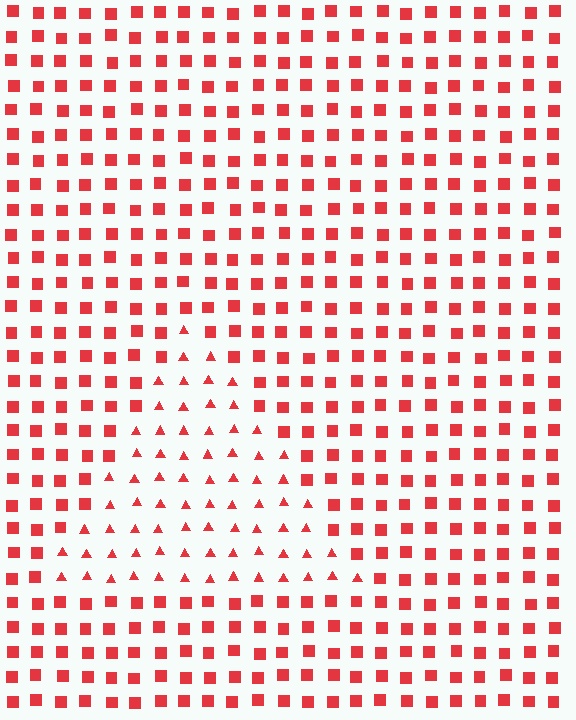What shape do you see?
I see a triangle.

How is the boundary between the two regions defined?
The boundary is defined by a change in element shape: triangles inside vs. squares outside. All elements share the same color and spacing.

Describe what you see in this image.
The image is filled with small red elements arranged in a uniform grid. A triangle-shaped region contains triangles, while the surrounding area contains squares. The boundary is defined purely by the change in element shape.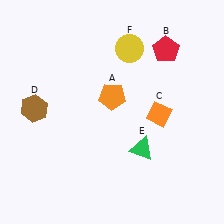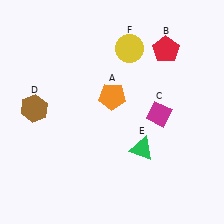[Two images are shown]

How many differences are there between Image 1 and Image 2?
There is 1 difference between the two images.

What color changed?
The diamond (C) changed from orange in Image 1 to magenta in Image 2.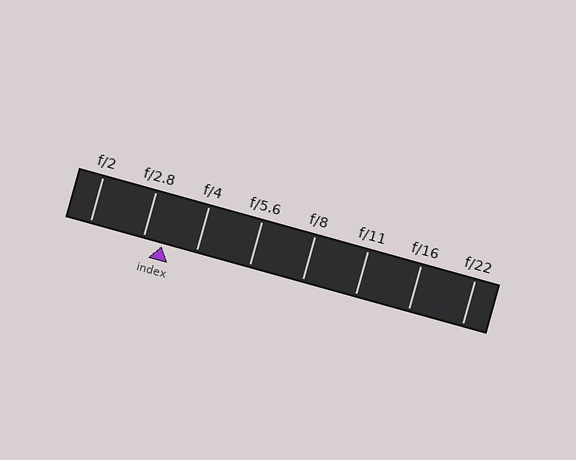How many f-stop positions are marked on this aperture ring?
There are 8 f-stop positions marked.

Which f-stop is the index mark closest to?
The index mark is closest to f/2.8.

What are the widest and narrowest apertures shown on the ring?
The widest aperture shown is f/2 and the narrowest is f/22.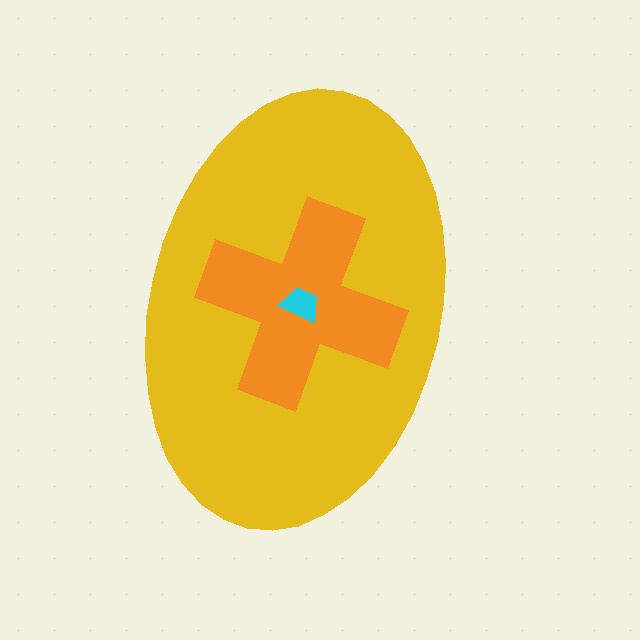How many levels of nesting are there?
3.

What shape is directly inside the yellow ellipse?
The orange cross.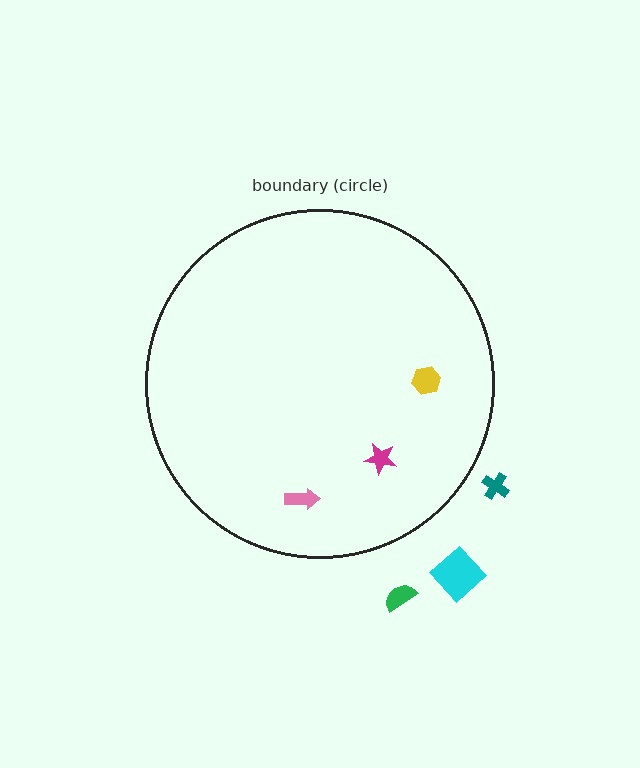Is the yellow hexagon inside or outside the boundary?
Inside.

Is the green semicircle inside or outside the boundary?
Outside.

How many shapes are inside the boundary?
3 inside, 3 outside.